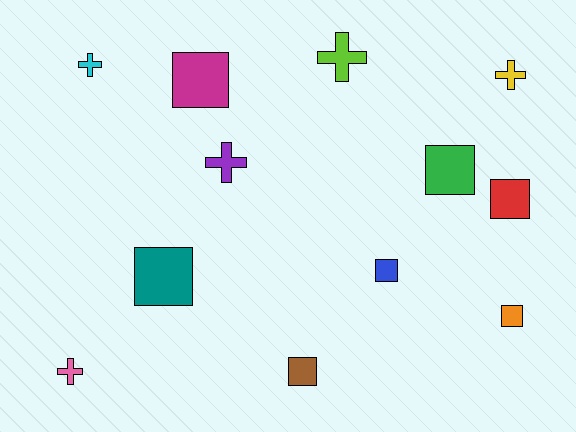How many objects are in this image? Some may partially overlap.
There are 12 objects.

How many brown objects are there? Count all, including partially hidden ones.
There is 1 brown object.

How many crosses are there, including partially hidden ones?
There are 5 crosses.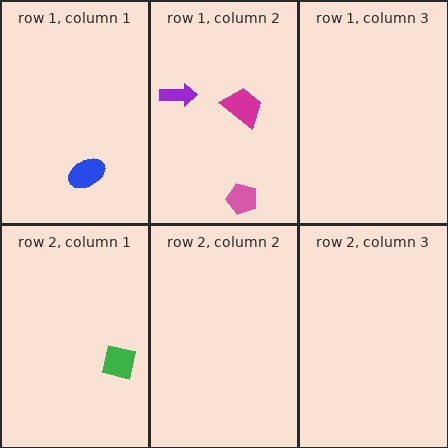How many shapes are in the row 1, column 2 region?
3.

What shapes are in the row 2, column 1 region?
The green square.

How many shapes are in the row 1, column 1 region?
1.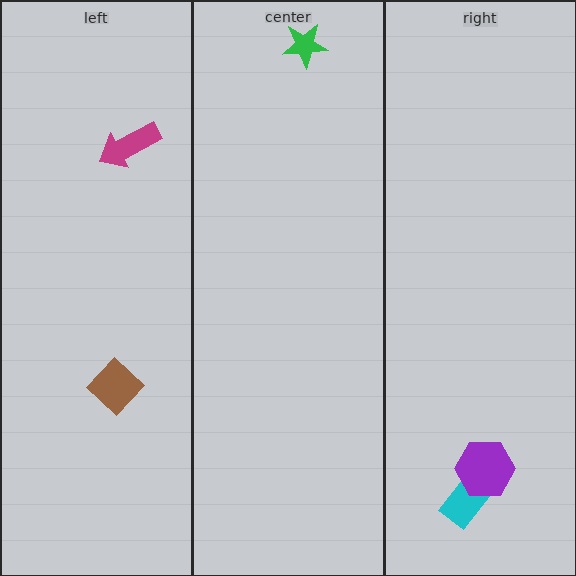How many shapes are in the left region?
2.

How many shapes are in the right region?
2.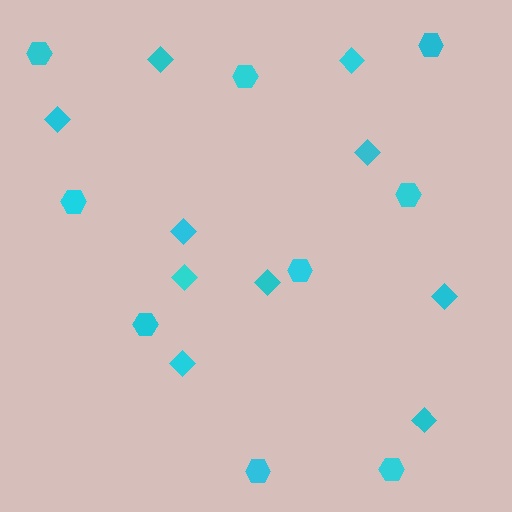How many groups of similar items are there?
There are 2 groups: one group of diamonds (10) and one group of hexagons (9).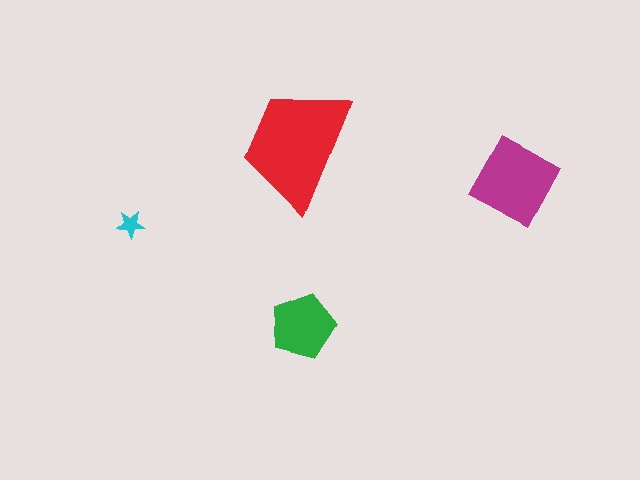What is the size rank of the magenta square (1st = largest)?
2nd.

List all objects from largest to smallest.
The red trapezoid, the magenta square, the green pentagon, the cyan star.